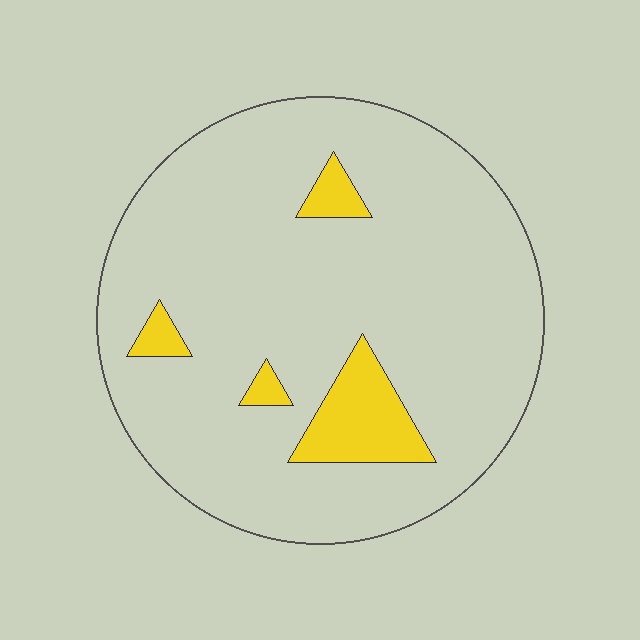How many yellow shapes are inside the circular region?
4.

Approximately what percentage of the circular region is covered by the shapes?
Approximately 10%.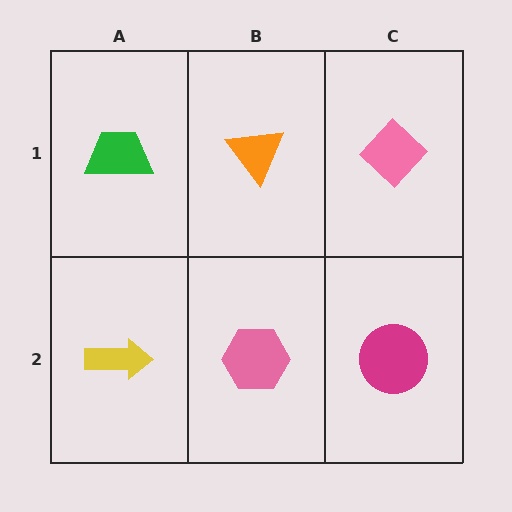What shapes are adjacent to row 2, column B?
An orange triangle (row 1, column B), a yellow arrow (row 2, column A), a magenta circle (row 2, column C).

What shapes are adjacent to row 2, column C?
A pink diamond (row 1, column C), a pink hexagon (row 2, column B).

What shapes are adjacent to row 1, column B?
A pink hexagon (row 2, column B), a green trapezoid (row 1, column A), a pink diamond (row 1, column C).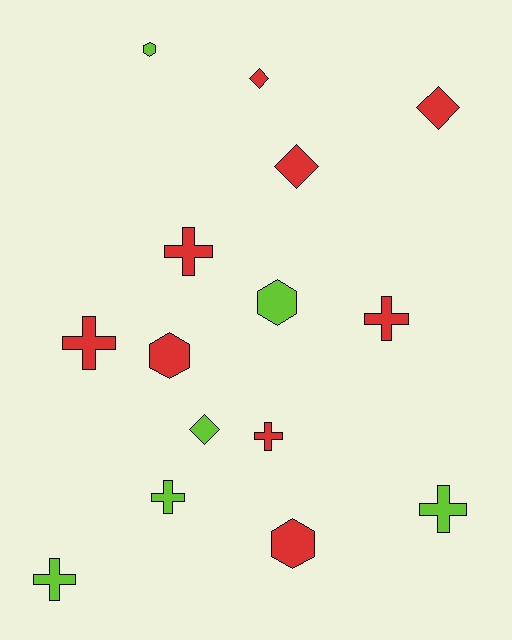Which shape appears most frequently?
Cross, with 7 objects.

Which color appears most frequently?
Red, with 9 objects.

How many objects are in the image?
There are 15 objects.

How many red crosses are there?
There are 4 red crosses.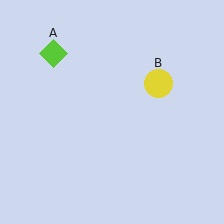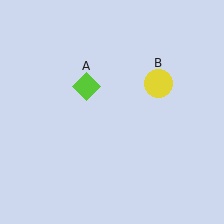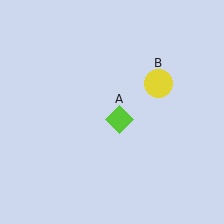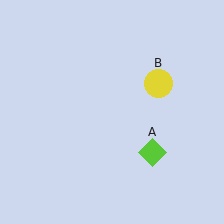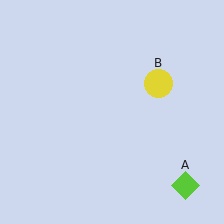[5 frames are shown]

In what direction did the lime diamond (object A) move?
The lime diamond (object A) moved down and to the right.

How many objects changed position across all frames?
1 object changed position: lime diamond (object A).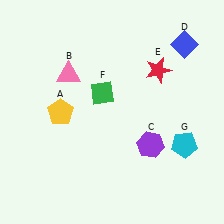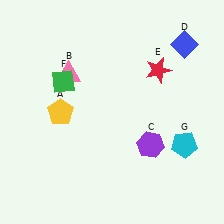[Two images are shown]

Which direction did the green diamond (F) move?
The green diamond (F) moved left.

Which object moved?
The green diamond (F) moved left.